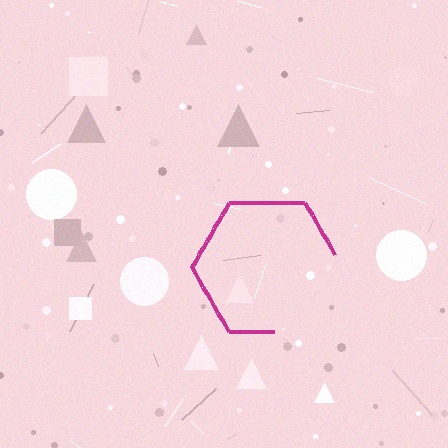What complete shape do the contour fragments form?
The contour fragments form a hexagon.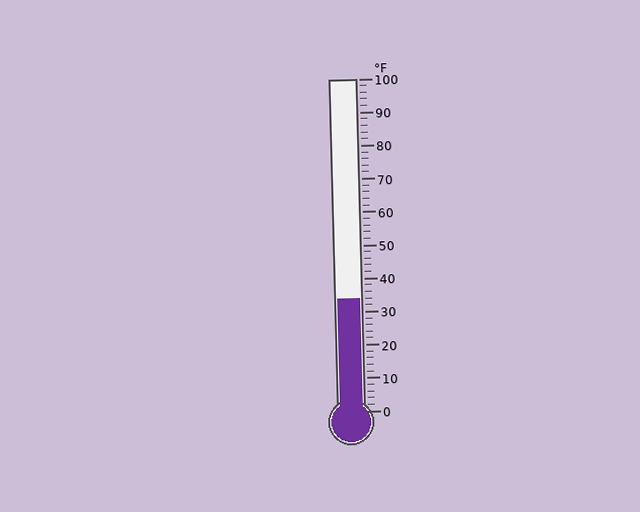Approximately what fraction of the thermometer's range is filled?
The thermometer is filled to approximately 35% of its range.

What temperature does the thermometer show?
The thermometer shows approximately 34°F.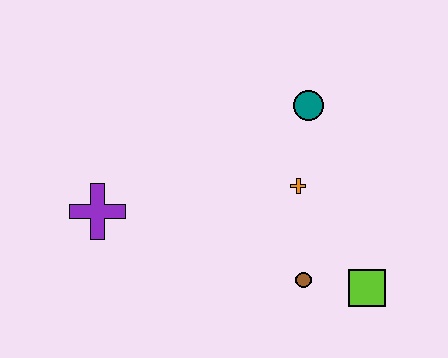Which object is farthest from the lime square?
The purple cross is farthest from the lime square.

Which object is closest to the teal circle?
The orange cross is closest to the teal circle.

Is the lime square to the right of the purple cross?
Yes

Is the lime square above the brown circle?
No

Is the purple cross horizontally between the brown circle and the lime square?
No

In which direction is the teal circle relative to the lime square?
The teal circle is above the lime square.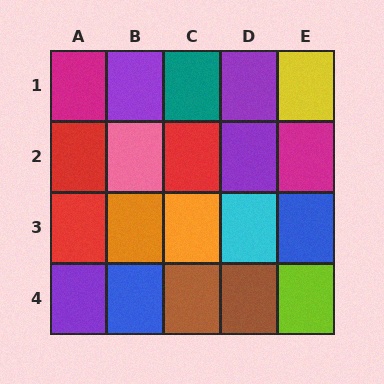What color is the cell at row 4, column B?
Blue.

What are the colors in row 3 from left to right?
Red, orange, orange, cyan, blue.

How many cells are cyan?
1 cell is cyan.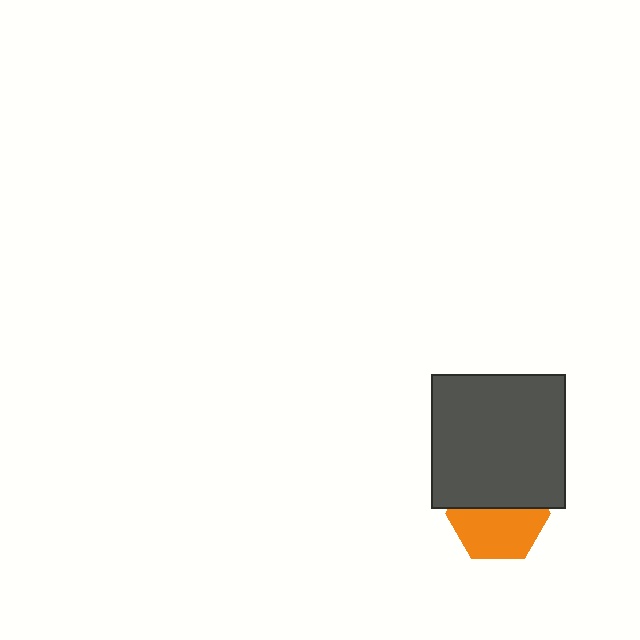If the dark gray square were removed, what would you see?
You would see the complete orange hexagon.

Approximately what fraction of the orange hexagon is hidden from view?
Roughly 44% of the orange hexagon is hidden behind the dark gray square.